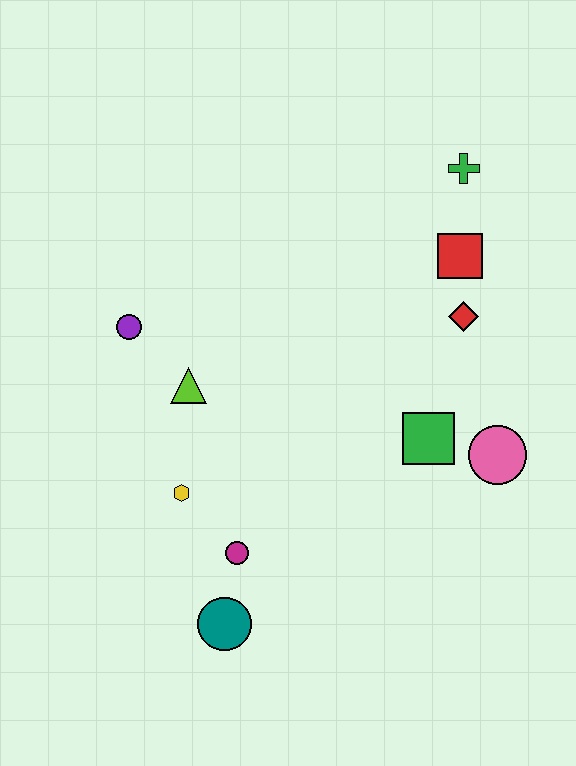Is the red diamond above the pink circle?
Yes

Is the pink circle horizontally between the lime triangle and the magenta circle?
No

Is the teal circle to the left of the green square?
Yes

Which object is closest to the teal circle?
The magenta circle is closest to the teal circle.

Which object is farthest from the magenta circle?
The green cross is farthest from the magenta circle.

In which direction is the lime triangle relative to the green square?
The lime triangle is to the left of the green square.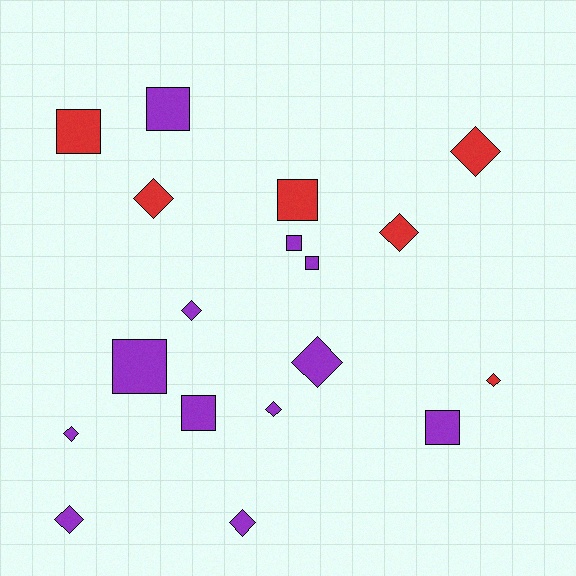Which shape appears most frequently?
Diamond, with 10 objects.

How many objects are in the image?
There are 18 objects.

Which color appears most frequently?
Purple, with 12 objects.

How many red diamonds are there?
There are 4 red diamonds.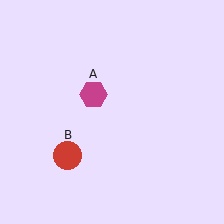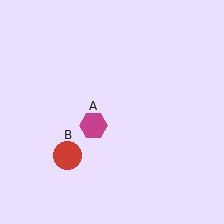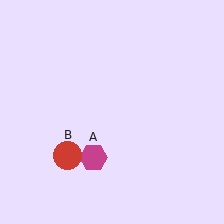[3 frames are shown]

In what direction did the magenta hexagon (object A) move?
The magenta hexagon (object A) moved down.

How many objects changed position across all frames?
1 object changed position: magenta hexagon (object A).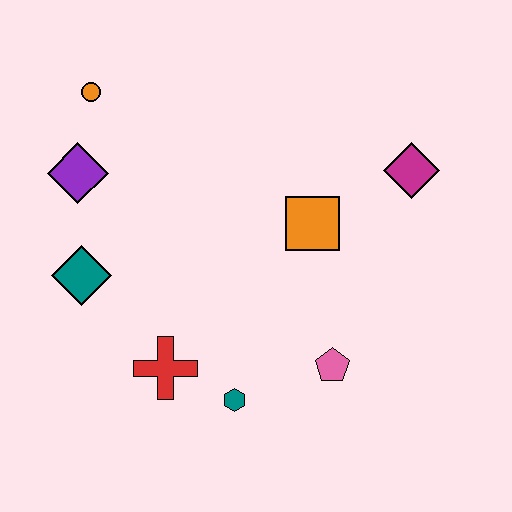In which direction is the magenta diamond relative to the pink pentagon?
The magenta diamond is above the pink pentagon.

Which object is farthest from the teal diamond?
The magenta diamond is farthest from the teal diamond.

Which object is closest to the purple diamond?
The orange circle is closest to the purple diamond.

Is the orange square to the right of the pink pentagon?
No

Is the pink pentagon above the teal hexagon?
Yes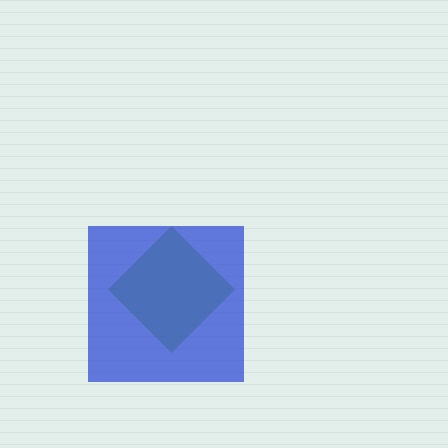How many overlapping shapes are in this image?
There are 2 overlapping shapes in the image.